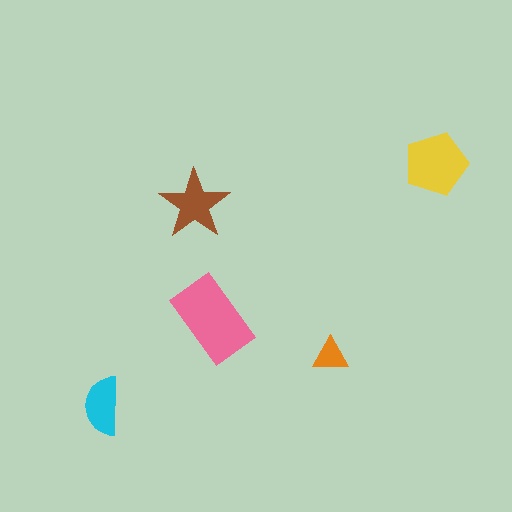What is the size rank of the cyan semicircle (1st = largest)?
4th.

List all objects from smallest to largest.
The orange triangle, the cyan semicircle, the brown star, the yellow pentagon, the pink rectangle.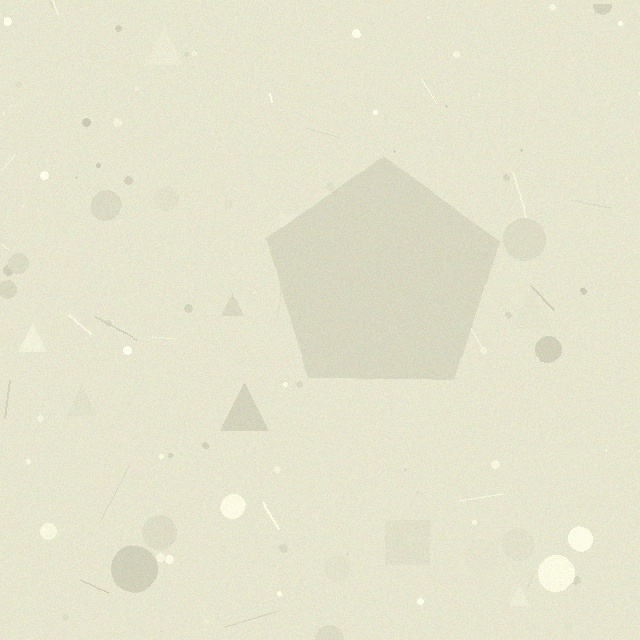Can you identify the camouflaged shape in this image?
The camouflaged shape is a pentagon.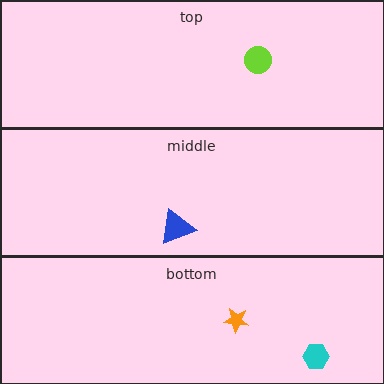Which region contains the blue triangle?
The middle region.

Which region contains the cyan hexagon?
The bottom region.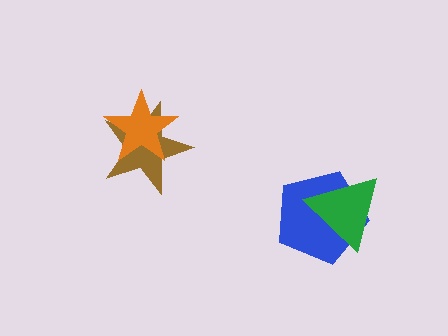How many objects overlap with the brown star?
1 object overlaps with the brown star.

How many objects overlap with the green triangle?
1 object overlaps with the green triangle.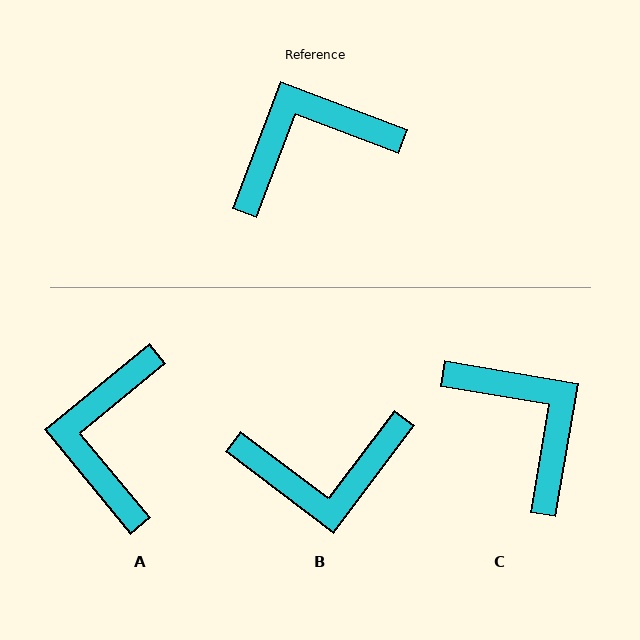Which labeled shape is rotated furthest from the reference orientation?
B, about 164 degrees away.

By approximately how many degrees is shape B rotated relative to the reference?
Approximately 164 degrees counter-clockwise.